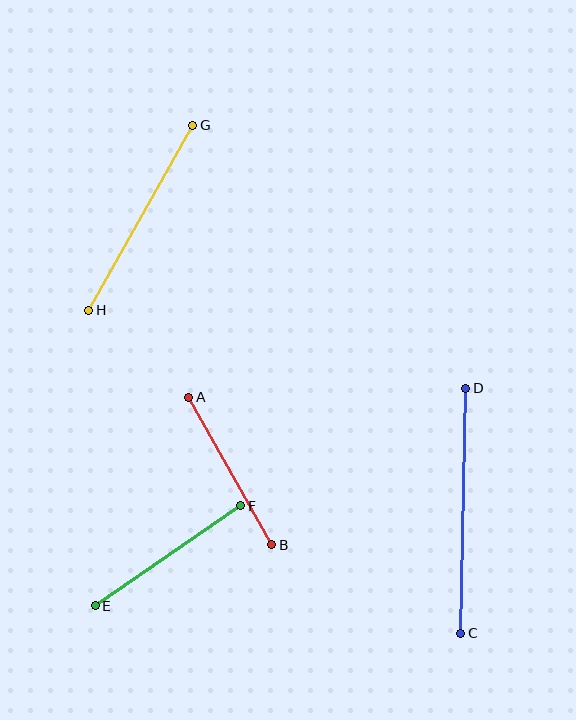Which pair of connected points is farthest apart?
Points C and D are farthest apart.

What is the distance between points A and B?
The distance is approximately 169 pixels.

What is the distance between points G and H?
The distance is approximately 212 pixels.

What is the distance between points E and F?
The distance is approximately 177 pixels.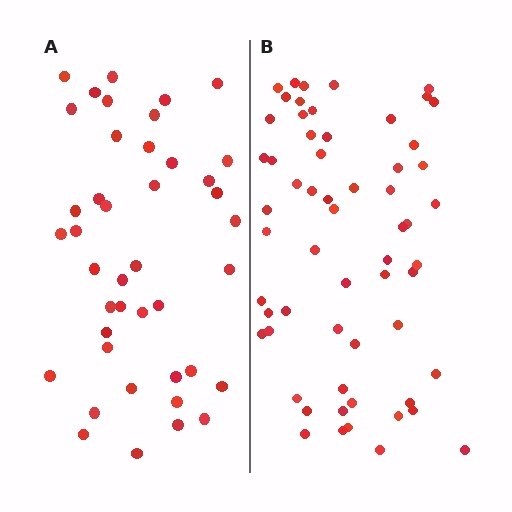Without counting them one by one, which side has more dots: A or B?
Region B (the right region) has more dots.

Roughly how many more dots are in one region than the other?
Region B has approximately 20 more dots than region A.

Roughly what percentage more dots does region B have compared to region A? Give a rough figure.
About 45% more.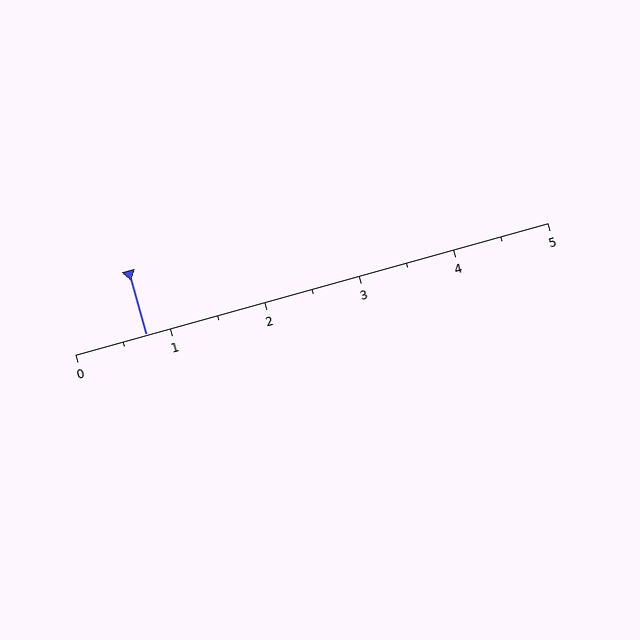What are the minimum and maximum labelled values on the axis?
The axis runs from 0 to 5.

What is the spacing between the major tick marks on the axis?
The major ticks are spaced 1 apart.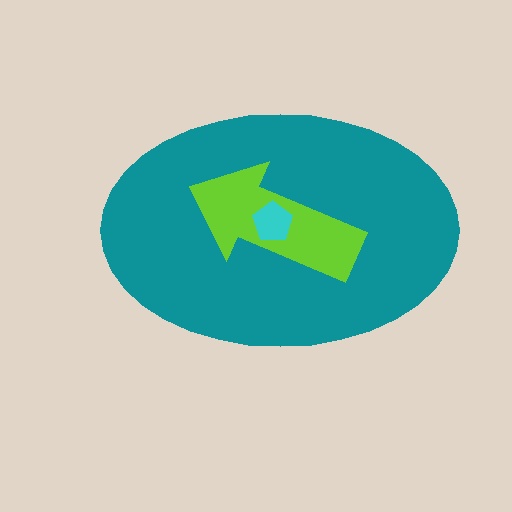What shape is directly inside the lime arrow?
The cyan pentagon.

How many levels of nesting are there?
3.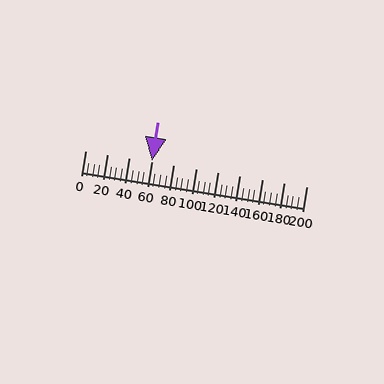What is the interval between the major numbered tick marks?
The major tick marks are spaced 20 units apart.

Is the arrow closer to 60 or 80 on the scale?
The arrow is closer to 60.